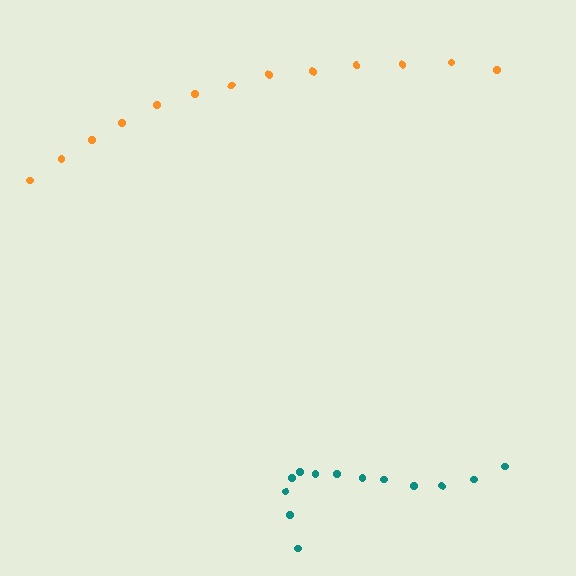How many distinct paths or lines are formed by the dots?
There are 2 distinct paths.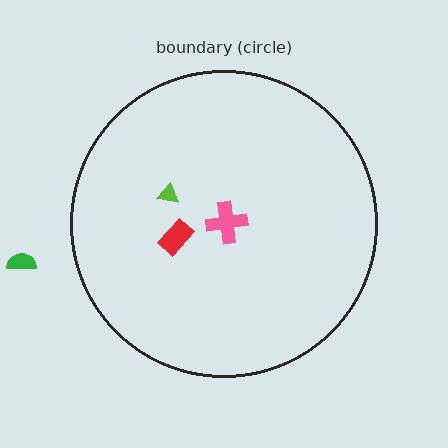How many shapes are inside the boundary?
3 inside, 1 outside.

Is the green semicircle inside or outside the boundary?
Outside.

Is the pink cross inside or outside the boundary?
Inside.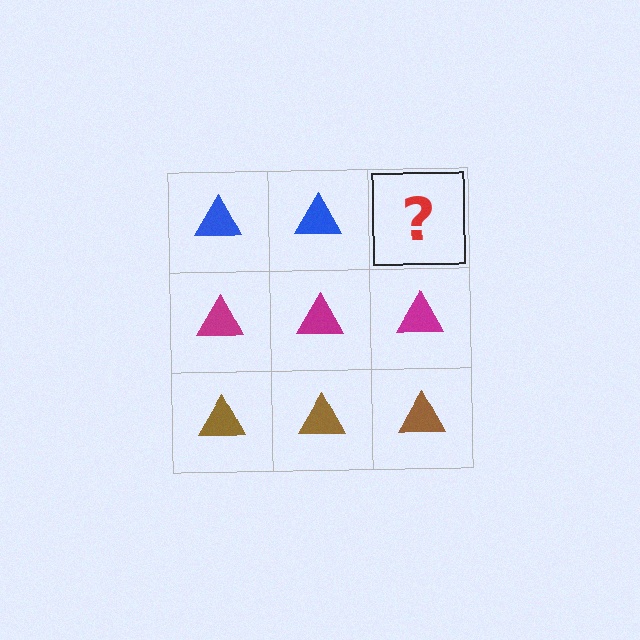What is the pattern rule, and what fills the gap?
The rule is that each row has a consistent color. The gap should be filled with a blue triangle.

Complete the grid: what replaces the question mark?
The question mark should be replaced with a blue triangle.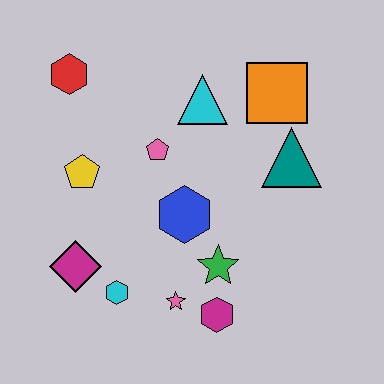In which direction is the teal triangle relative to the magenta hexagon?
The teal triangle is above the magenta hexagon.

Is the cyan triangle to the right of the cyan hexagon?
Yes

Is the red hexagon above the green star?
Yes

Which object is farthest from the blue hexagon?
The red hexagon is farthest from the blue hexagon.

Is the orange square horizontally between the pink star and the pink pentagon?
No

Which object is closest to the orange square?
The teal triangle is closest to the orange square.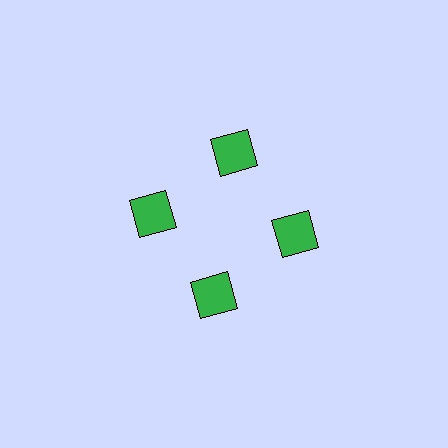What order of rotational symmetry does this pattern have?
This pattern has 4-fold rotational symmetry.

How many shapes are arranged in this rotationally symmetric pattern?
There are 4 shapes, arranged in 4 groups of 1.